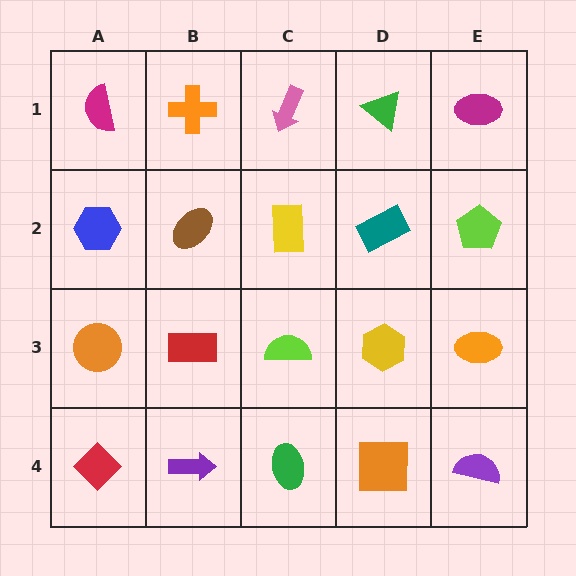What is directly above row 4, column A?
An orange circle.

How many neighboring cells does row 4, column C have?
3.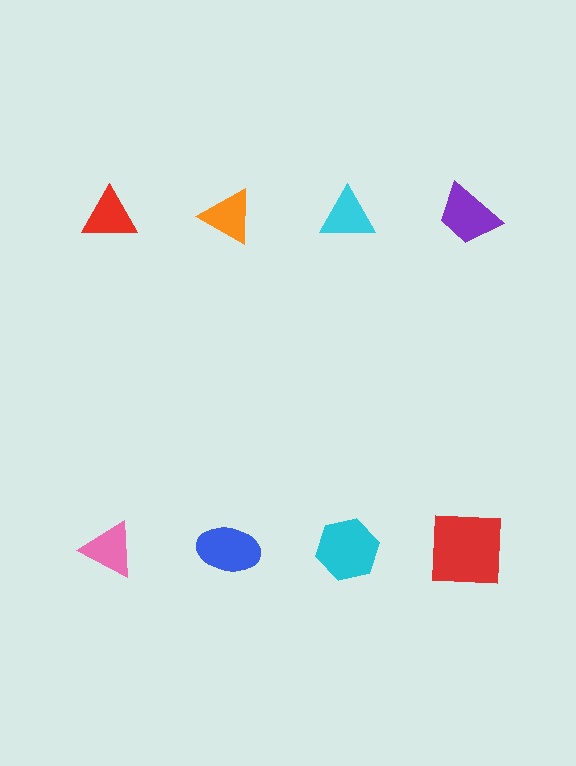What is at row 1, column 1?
A red triangle.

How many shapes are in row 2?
4 shapes.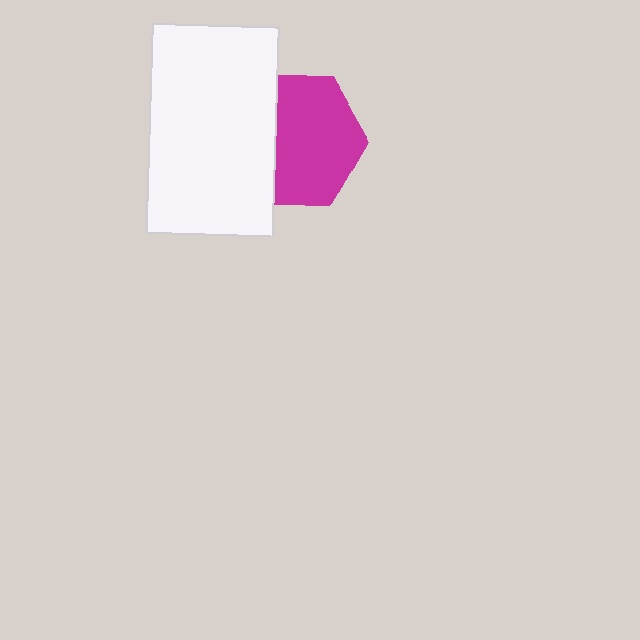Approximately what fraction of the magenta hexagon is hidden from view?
Roughly 34% of the magenta hexagon is hidden behind the white rectangle.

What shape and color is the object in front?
The object in front is a white rectangle.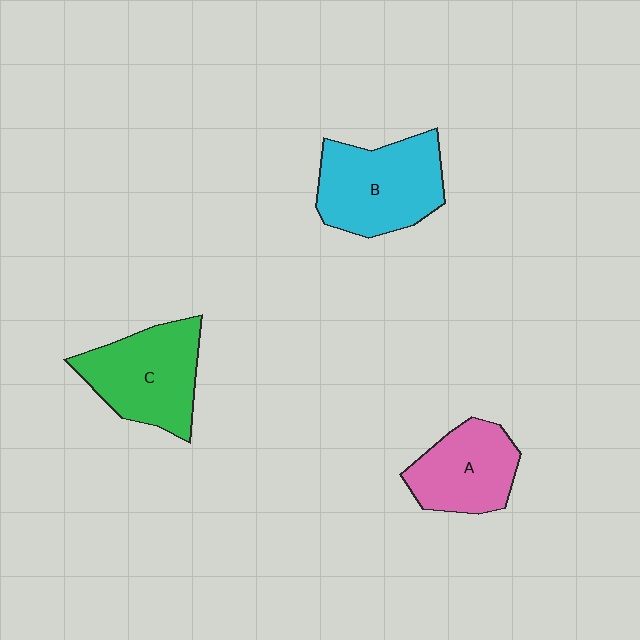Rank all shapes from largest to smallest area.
From largest to smallest: B (cyan), C (green), A (pink).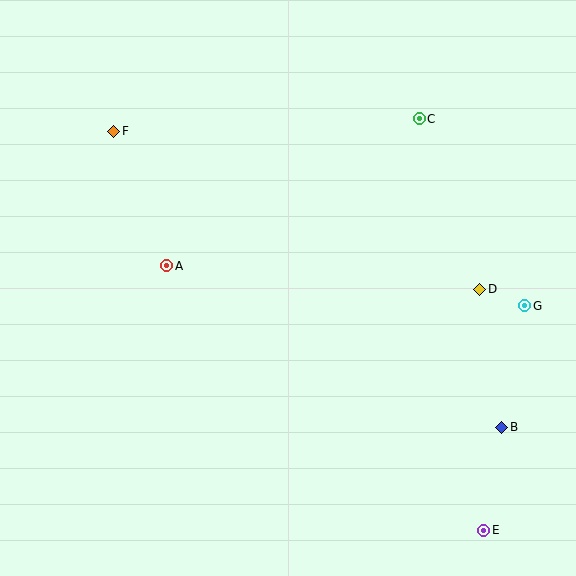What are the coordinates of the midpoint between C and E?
The midpoint between C and E is at (451, 325).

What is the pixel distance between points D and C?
The distance between D and C is 181 pixels.